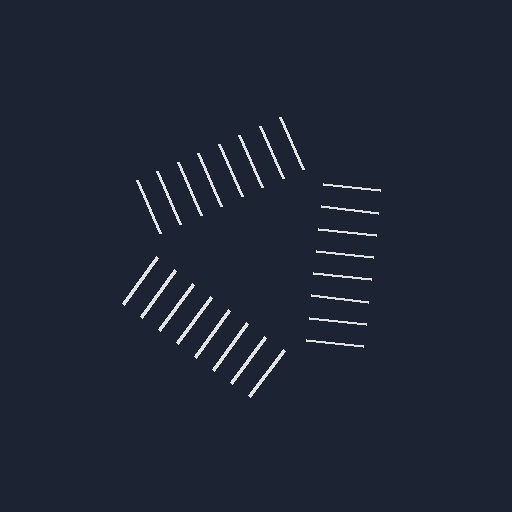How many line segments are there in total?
24 — 8 along each of the 3 edges.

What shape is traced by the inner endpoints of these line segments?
An illusory triangle — the line segments terminate on its edges but no continuous stroke is drawn.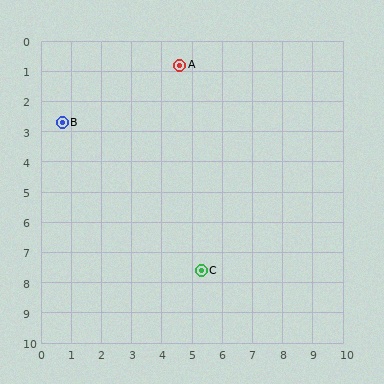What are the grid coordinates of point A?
Point A is at approximately (4.6, 0.8).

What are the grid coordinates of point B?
Point B is at approximately (0.7, 2.7).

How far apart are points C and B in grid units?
Points C and B are about 6.7 grid units apart.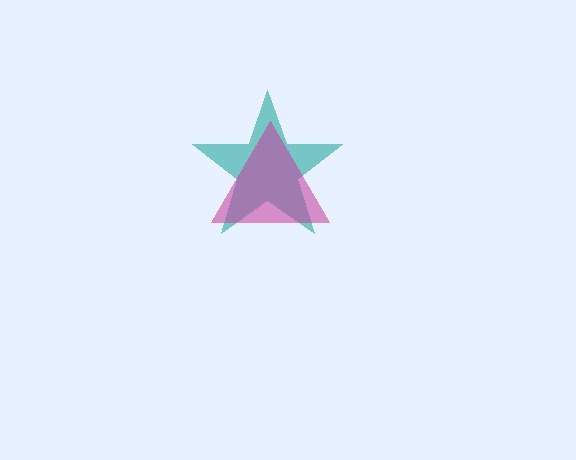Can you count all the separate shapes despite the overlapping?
Yes, there are 2 separate shapes.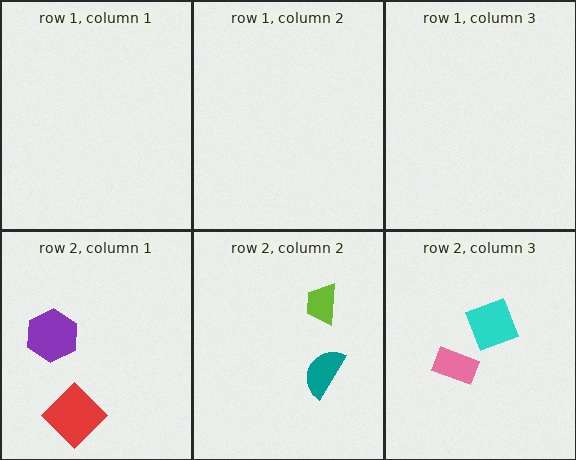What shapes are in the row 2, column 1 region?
The purple hexagon, the red diamond.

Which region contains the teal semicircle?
The row 2, column 2 region.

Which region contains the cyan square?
The row 2, column 3 region.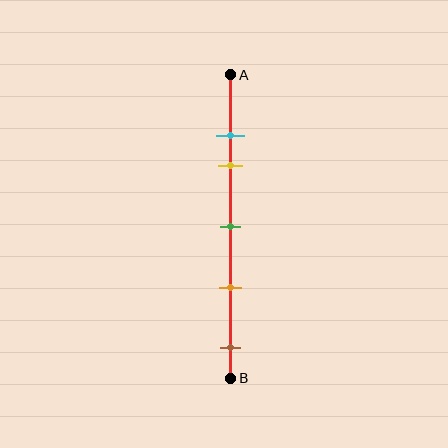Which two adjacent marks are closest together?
The cyan and yellow marks are the closest adjacent pair.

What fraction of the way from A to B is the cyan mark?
The cyan mark is approximately 20% (0.2) of the way from A to B.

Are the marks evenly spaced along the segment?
No, the marks are not evenly spaced.